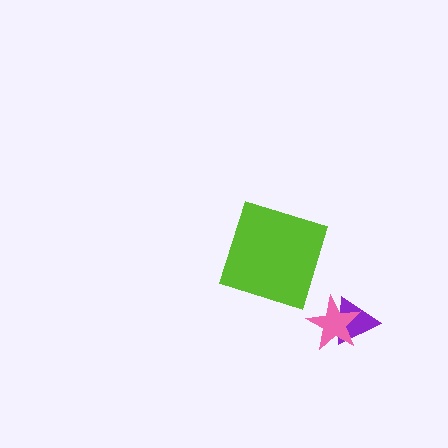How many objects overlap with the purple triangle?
1 object overlaps with the purple triangle.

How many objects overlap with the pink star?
1 object overlaps with the pink star.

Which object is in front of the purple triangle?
The pink star is in front of the purple triangle.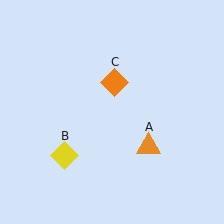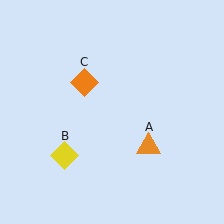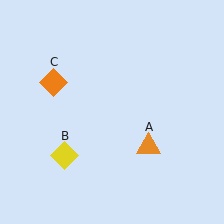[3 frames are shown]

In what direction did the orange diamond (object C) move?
The orange diamond (object C) moved left.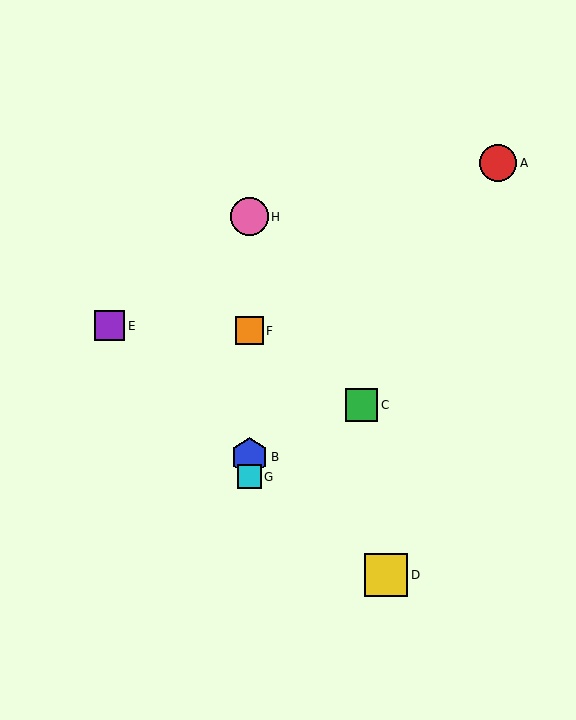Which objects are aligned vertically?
Objects B, F, G, H are aligned vertically.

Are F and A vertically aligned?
No, F is at x≈250 and A is at x≈498.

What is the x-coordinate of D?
Object D is at x≈386.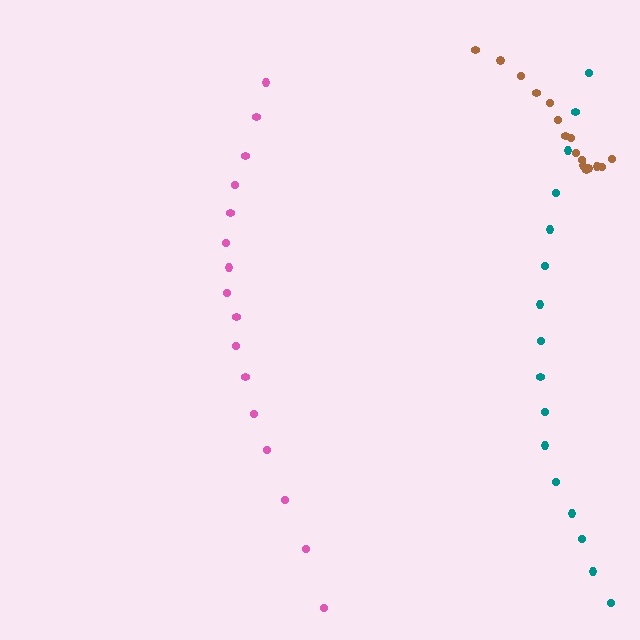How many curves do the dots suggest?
There are 3 distinct paths.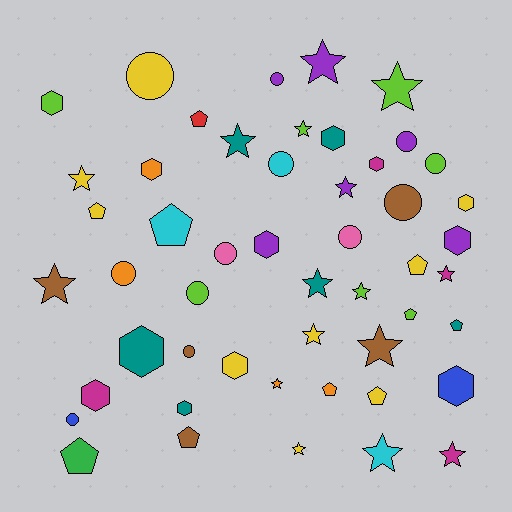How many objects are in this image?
There are 50 objects.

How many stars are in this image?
There are 16 stars.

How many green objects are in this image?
There is 1 green object.